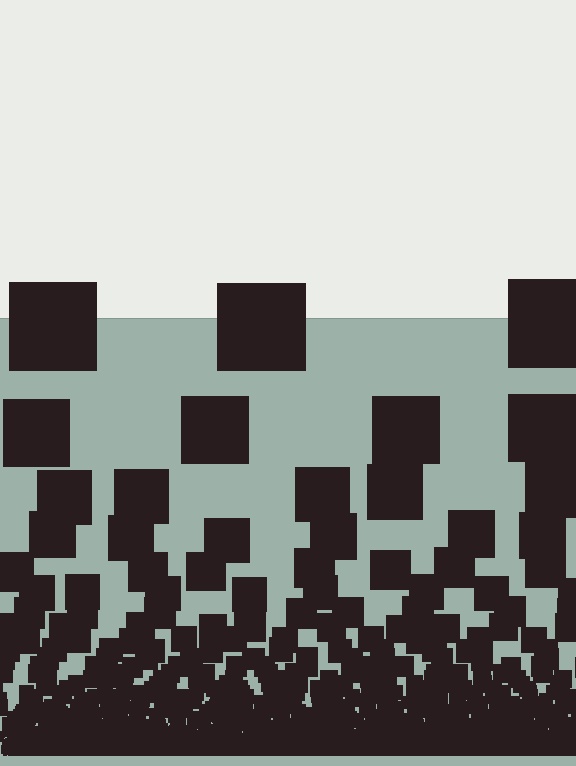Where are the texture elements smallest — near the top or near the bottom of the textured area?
Near the bottom.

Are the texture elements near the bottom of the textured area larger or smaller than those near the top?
Smaller. The gradient is inverted — elements near the bottom are smaller and denser.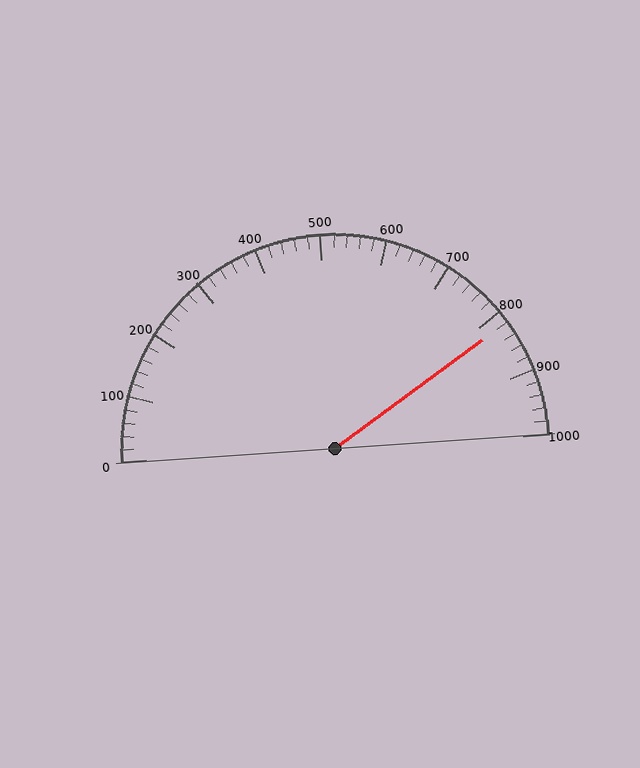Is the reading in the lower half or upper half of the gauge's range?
The reading is in the upper half of the range (0 to 1000).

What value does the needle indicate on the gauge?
The needle indicates approximately 820.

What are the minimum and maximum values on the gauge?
The gauge ranges from 0 to 1000.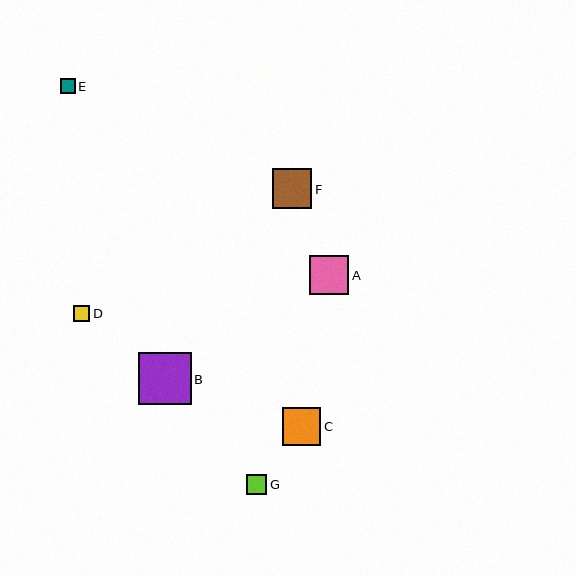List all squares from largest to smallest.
From largest to smallest: B, F, A, C, G, D, E.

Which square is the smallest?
Square E is the smallest with a size of approximately 15 pixels.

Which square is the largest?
Square B is the largest with a size of approximately 53 pixels.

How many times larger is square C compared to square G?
Square C is approximately 1.9 times the size of square G.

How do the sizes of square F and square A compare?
Square F and square A are approximately the same size.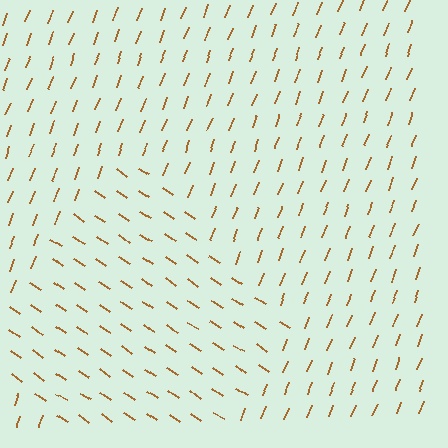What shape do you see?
I see a diamond.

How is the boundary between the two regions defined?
The boundary is defined purely by a change in line orientation (approximately 77 degrees difference). All lines are the same color and thickness.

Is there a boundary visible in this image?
Yes, there is a texture boundary formed by a change in line orientation.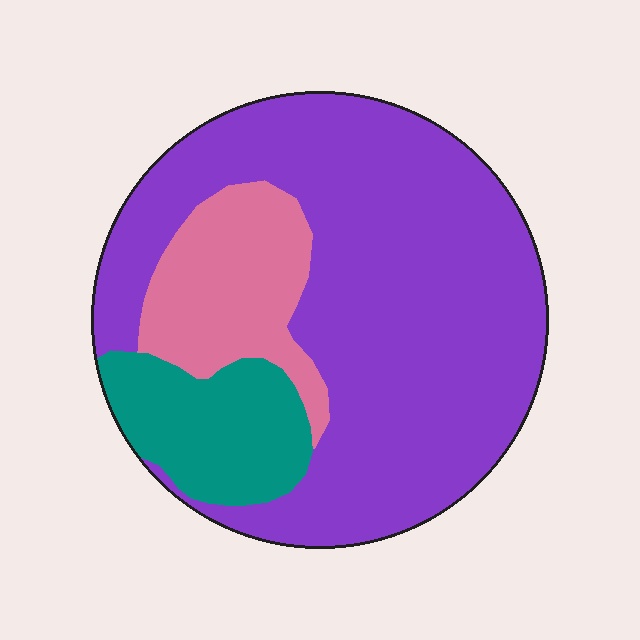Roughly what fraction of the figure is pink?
Pink takes up about one sixth (1/6) of the figure.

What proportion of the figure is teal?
Teal takes up about one sixth (1/6) of the figure.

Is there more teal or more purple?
Purple.